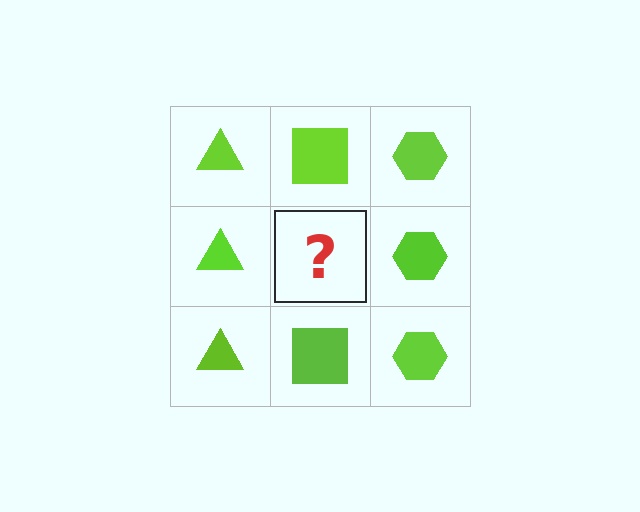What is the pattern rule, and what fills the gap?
The rule is that each column has a consistent shape. The gap should be filled with a lime square.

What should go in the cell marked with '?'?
The missing cell should contain a lime square.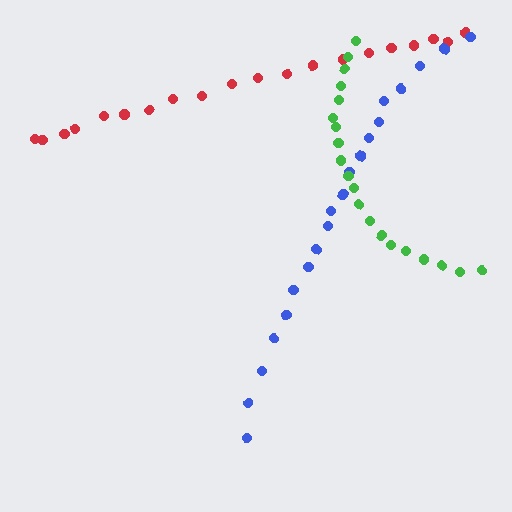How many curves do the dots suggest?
There are 3 distinct paths.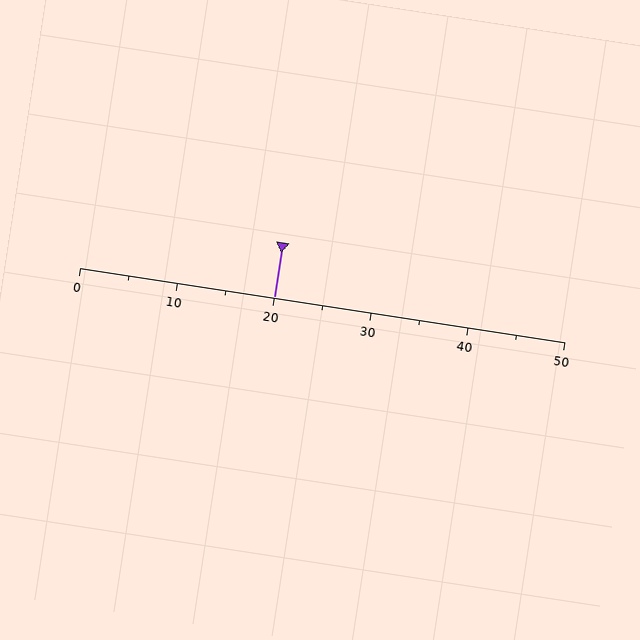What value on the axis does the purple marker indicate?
The marker indicates approximately 20.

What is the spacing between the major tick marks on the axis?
The major ticks are spaced 10 apart.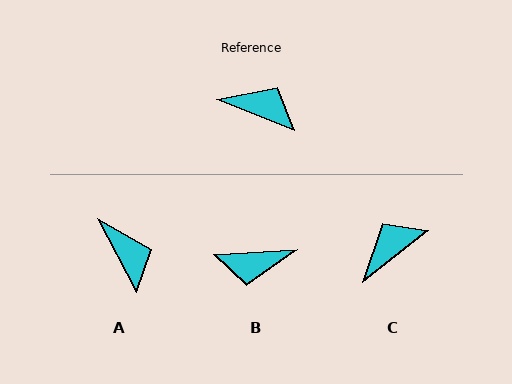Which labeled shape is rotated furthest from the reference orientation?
B, about 155 degrees away.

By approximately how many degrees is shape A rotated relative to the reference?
Approximately 40 degrees clockwise.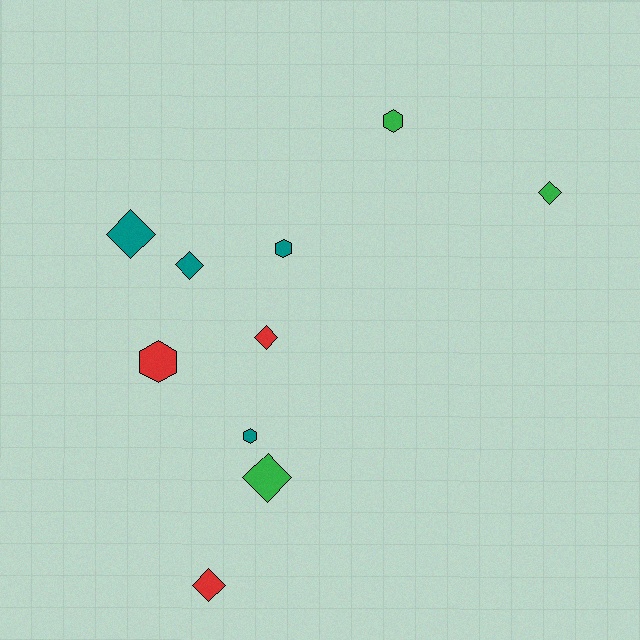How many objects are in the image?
There are 10 objects.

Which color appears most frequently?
Teal, with 4 objects.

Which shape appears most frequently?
Diamond, with 6 objects.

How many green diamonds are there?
There are 2 green diamonds.